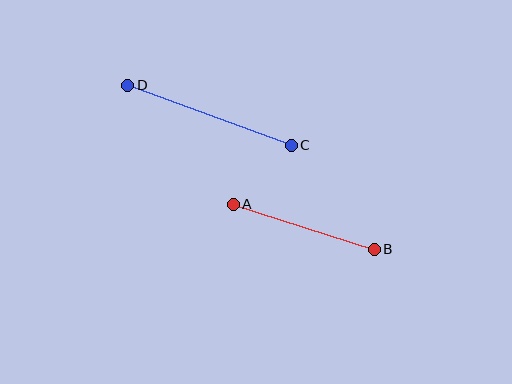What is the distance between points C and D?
The distance is approximately 174 pixels.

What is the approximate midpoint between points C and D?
The midpoint is at approximately (210, 115) pixels.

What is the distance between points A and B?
The distance is approximately 148 pixels.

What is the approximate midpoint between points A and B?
The midpoint is at approximately (304, 227) pixels.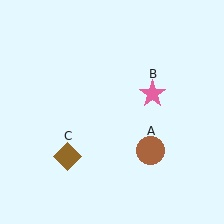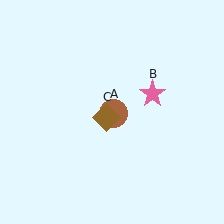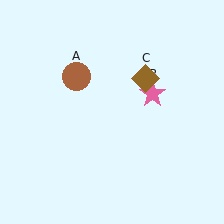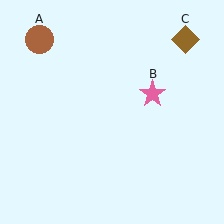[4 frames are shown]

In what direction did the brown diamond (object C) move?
The brown diamond (object C) moved up and to the right.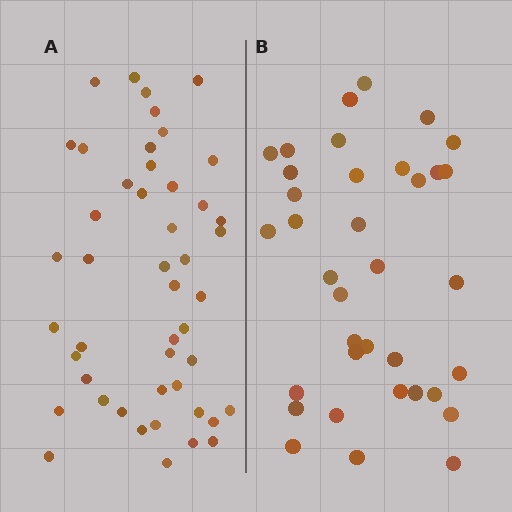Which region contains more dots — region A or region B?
Region A (the left region) has more dots.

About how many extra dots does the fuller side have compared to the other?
Region A has roughly 12 or so more dots than region B.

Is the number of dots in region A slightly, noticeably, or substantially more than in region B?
Region A has noticeably more, but not dramatically so. The ratio is roughly 1.3 to 1.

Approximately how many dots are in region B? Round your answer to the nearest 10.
About 40 dots. (The exact count is 36, which rounds to 40.)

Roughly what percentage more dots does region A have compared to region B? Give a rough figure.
About 30% more.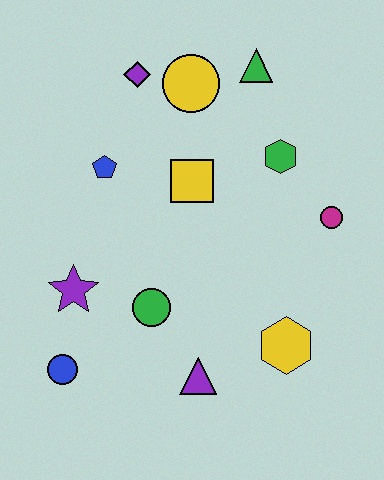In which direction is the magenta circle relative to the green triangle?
The magenta circle is below the green triangle.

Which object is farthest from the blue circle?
The green triangle is farthest from the blue circle.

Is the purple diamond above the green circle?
Yes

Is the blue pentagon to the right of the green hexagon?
No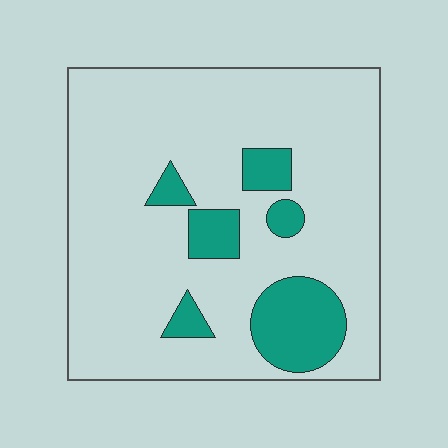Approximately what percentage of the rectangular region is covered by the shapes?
Approximately 15%.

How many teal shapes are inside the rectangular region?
6.